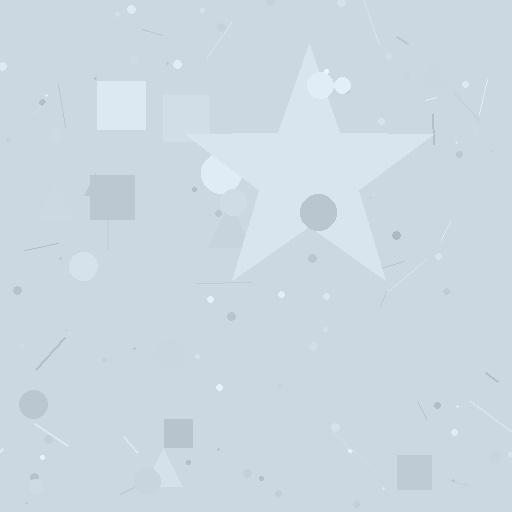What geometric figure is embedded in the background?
A star is embedded in the background.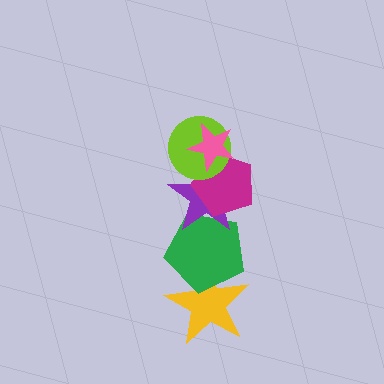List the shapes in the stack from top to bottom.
From top to bottom: the pink star, the lime circle, the magenta pentagon, the purple star, the green pentagon, the yellow star.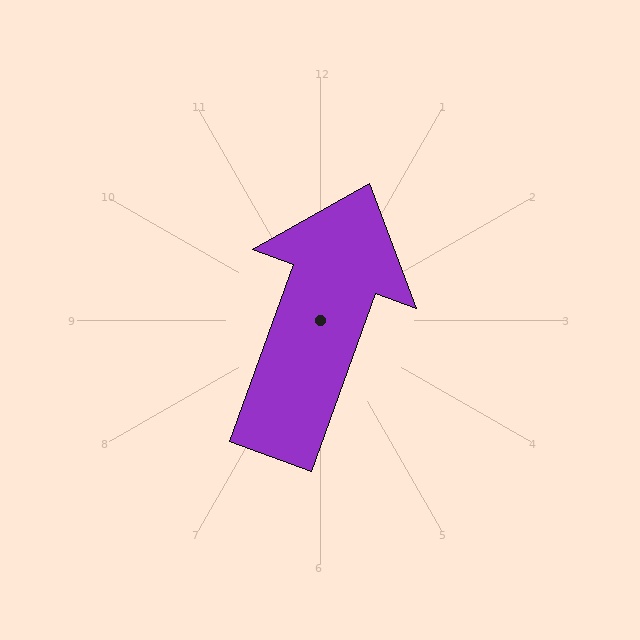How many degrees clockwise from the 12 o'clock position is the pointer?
Approximately 20 degrees.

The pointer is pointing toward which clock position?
Roughly 1 o'clock.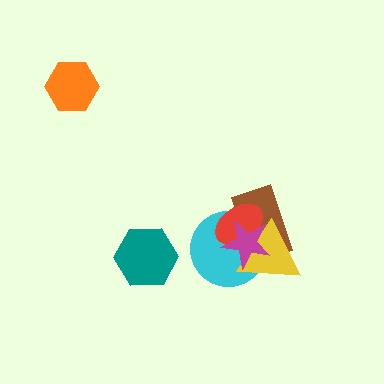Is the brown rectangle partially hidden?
Yes, it is partially covered by another shape.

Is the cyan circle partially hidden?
Yes, it is partially covered by another shape.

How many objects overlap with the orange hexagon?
0 objects overlap with the orange hexagon.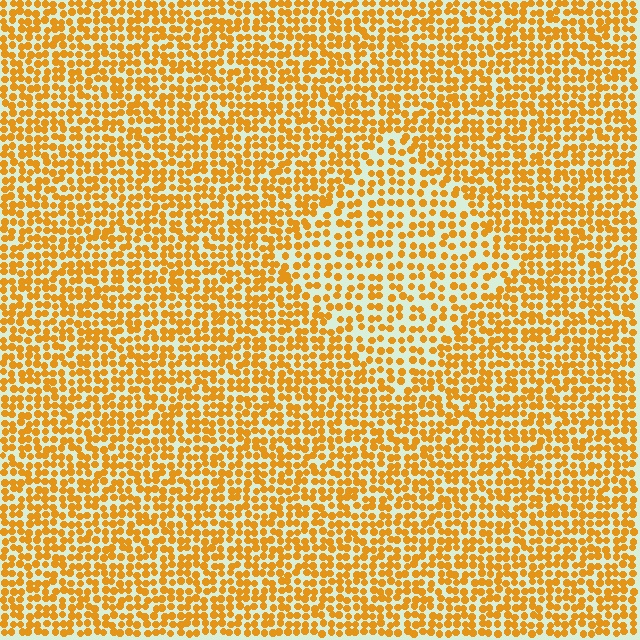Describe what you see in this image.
The image contains small orange elements arranged at two different densities. A diamond-shaped region is visible where the elements are less densely packed than the surrounding area.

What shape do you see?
I see a diamond.